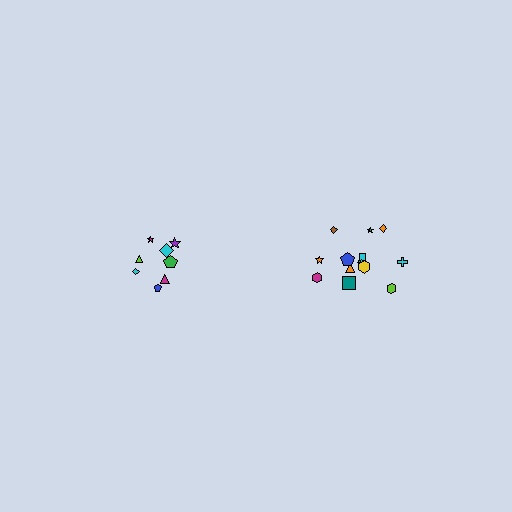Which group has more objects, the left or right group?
The right group.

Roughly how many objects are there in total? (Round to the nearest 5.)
Roughly 25 objects in total.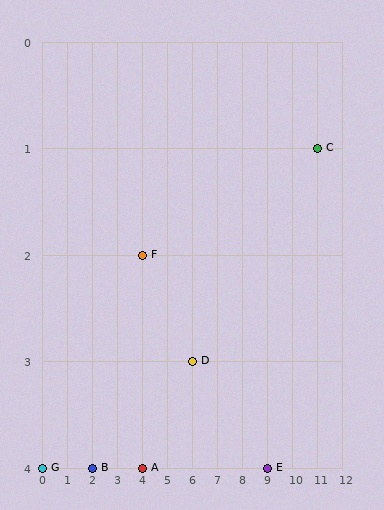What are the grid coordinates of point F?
Point F is at grid coordinates (4, 2).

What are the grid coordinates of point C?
Point C is at grid coordinates (11, 1).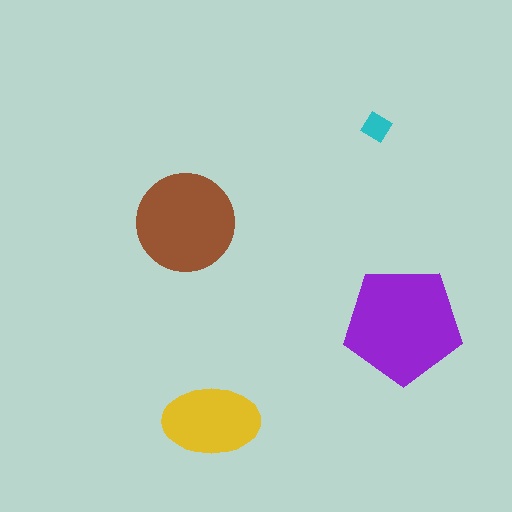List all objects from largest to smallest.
The purple pentagon, the brown circle, the yellow ellipse, the cyan diamond.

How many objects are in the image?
There are 4 objects in the image.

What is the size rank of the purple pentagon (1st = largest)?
1st.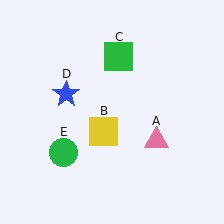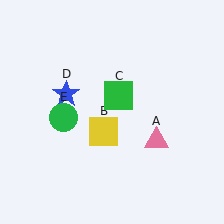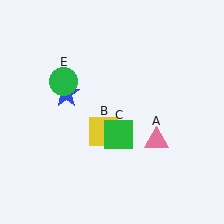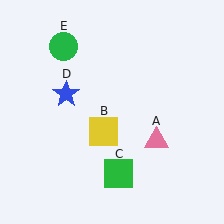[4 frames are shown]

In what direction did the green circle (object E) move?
The green circle (object E) moved up.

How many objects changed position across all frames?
2 objects changed position: green square (object C), green circle (object E).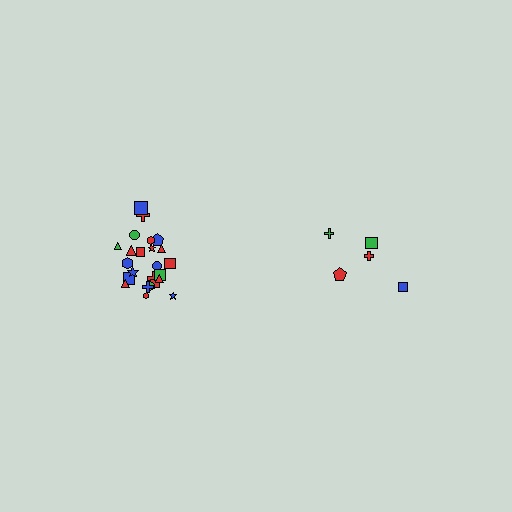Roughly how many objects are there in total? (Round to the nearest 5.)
Roughly 30 objects in total.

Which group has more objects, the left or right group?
The left group.